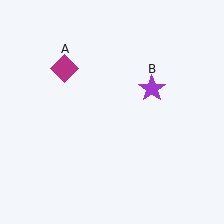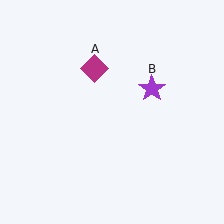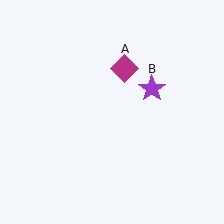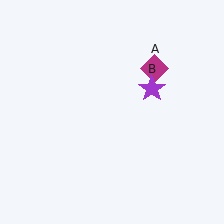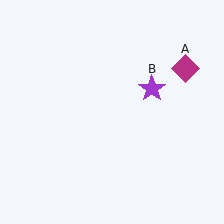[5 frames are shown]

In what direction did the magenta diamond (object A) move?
The magenta diamond (object A) moved right.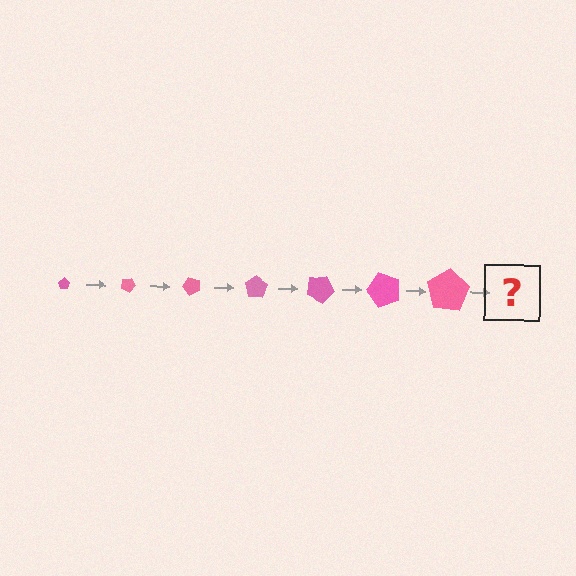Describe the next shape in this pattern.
It should be a pentagon, larger than the previous one and rotated 175 degrees from the start.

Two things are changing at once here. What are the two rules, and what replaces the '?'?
The two rules are that the pentagon grows larger each step and it rotates 25 degrees each step. The '?' should be a pentagon, larger than the previous one and rotated 175 degrees from the start.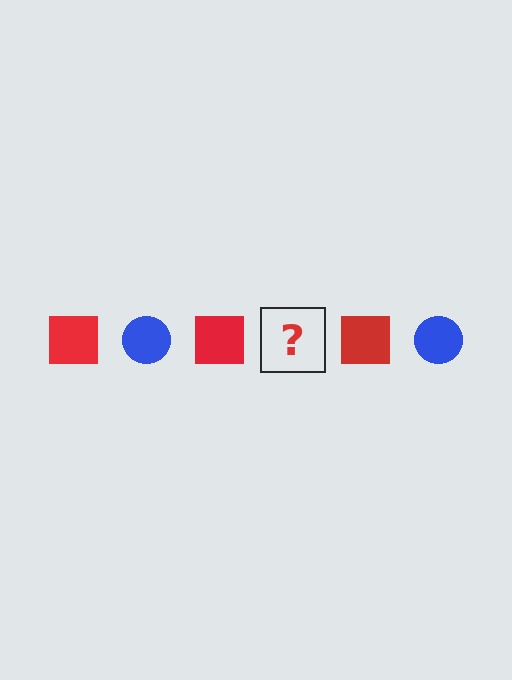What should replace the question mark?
The question mark should be replaced with a blue circle.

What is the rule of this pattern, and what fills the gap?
The rule is that the pattern alternates between red square and blue circle. The gap should be filled with a blue circle.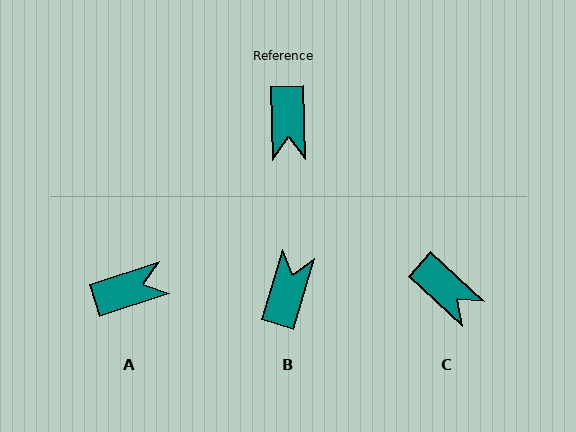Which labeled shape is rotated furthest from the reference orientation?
B, about 162 degrees away.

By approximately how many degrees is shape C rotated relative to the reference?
Approximately 45 degrees counter-clockwise.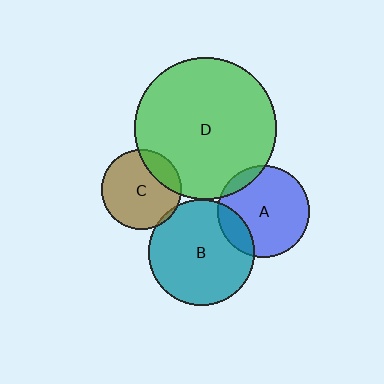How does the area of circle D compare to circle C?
Approximately 3.2 times.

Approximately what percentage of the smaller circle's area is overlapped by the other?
Approximately 15%.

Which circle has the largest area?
Circle D (green).